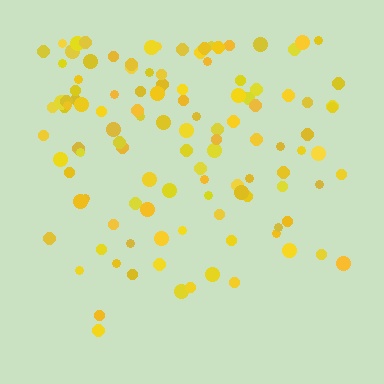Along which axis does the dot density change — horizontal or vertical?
Vertical.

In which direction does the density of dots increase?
From bottom to top, with the top side densest.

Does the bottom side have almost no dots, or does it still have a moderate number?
Still a moderate number, just noticeably fewer than the top.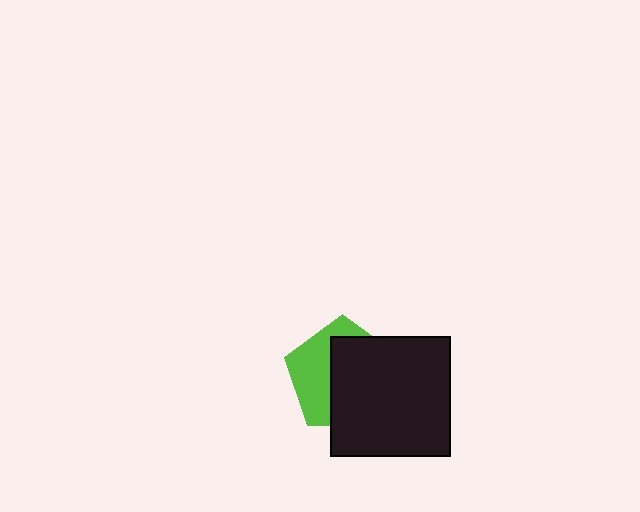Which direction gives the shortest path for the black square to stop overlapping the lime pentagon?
Moving right gives the shortest separation.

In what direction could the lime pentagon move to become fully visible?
The lime pentagon could move left. That would shift it out from behind the black square entirely.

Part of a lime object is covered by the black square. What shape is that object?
It is a pentagon.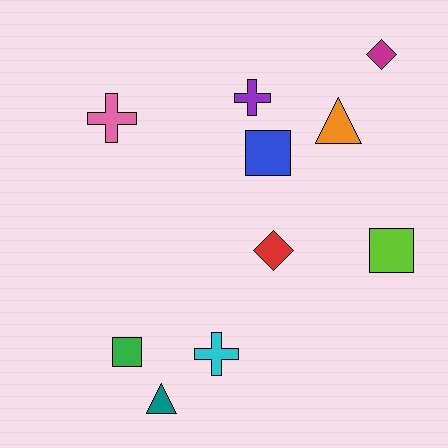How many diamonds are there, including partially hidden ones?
There are 2 diamonds.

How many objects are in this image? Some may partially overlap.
There are 10 objects.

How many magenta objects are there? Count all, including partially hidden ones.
There is 1 magenta object.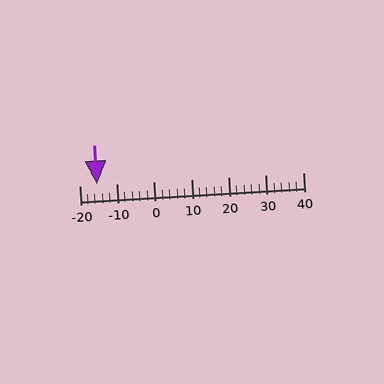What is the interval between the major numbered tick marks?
The major tick marks are spaced 10 units apart.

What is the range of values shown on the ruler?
The ruler shows values from -20 to 40.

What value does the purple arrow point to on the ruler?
The purple arrow points to approximately -15.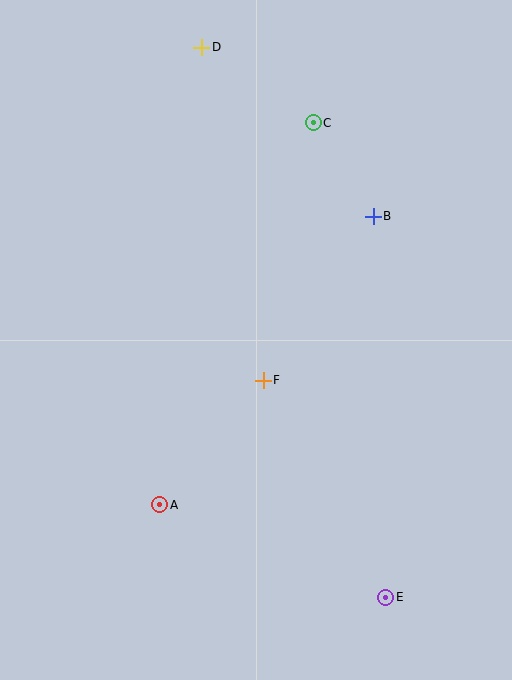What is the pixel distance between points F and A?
The distance between F and A is 162 pixels.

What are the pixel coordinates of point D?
Point D is at (202, 47).